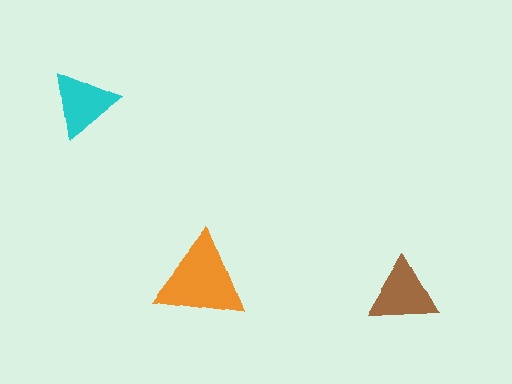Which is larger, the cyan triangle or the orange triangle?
The orange one.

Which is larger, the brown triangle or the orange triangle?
The orange one.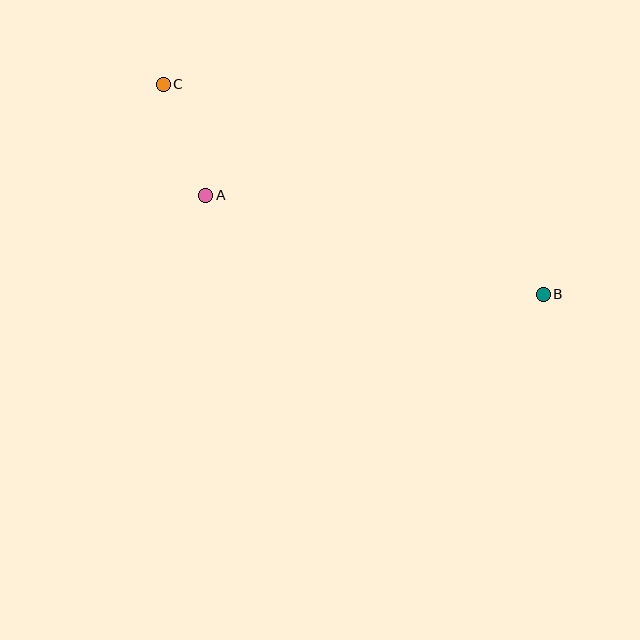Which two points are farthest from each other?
Points B and C are farthest from each other.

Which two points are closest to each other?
Points A and C are closest to each other.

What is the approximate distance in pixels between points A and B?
The distance between A and B is approximately 352 pixels.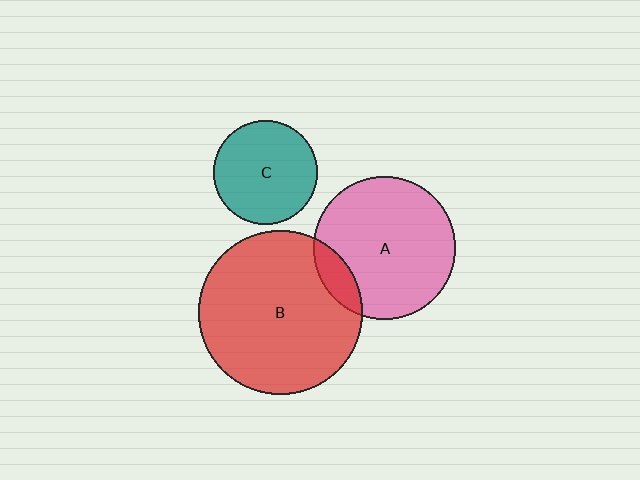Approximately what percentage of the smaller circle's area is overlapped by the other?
Approximately 10%.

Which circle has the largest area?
Circle B (red).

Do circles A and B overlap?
Yes.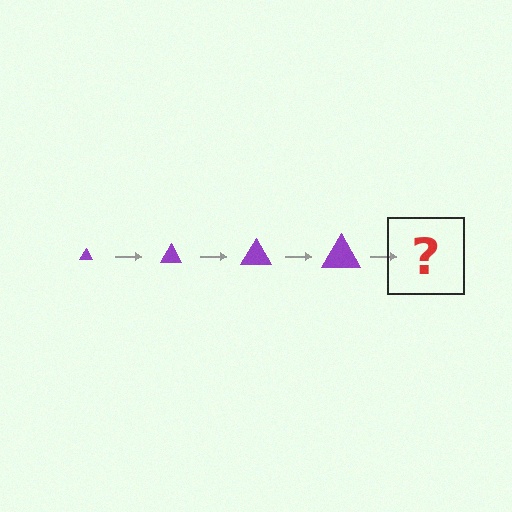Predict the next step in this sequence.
The next step is a purple triangle, larger than the previous one.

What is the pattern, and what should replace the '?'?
The pattern is that the triangle gets progressively larger each step. The '?' should be a purple triangle, larger than the previous one.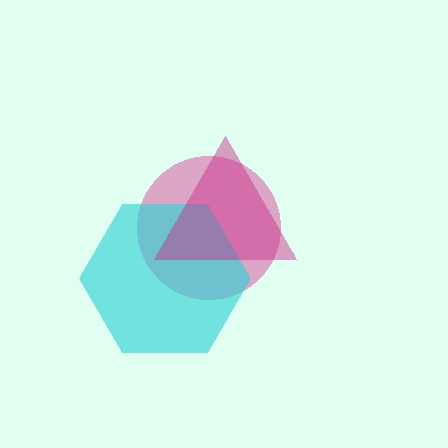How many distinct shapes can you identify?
There are 3 distinct shapes: a pink circle, a cyan hexagon, a magenta triangle.